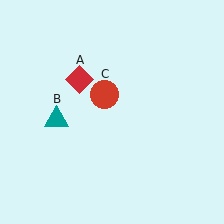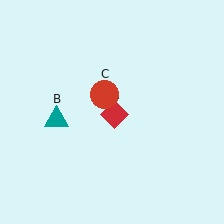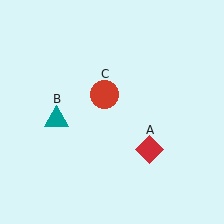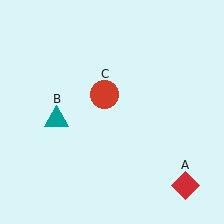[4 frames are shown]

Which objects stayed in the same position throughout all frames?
Teal triangle (object B) and red circle (object C) remained stationary.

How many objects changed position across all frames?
1 object changed position: red diamond (object A).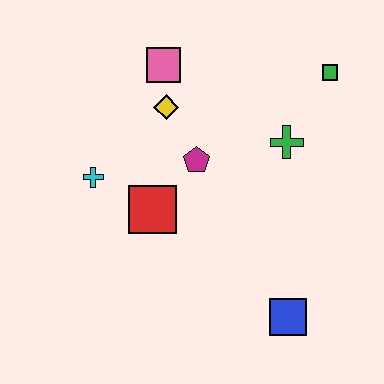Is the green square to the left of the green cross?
No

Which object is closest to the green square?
The green cross is closest to the green square.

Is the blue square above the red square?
No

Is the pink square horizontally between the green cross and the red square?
Yes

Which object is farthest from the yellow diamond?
The blue square is farthest from the yellow diamond.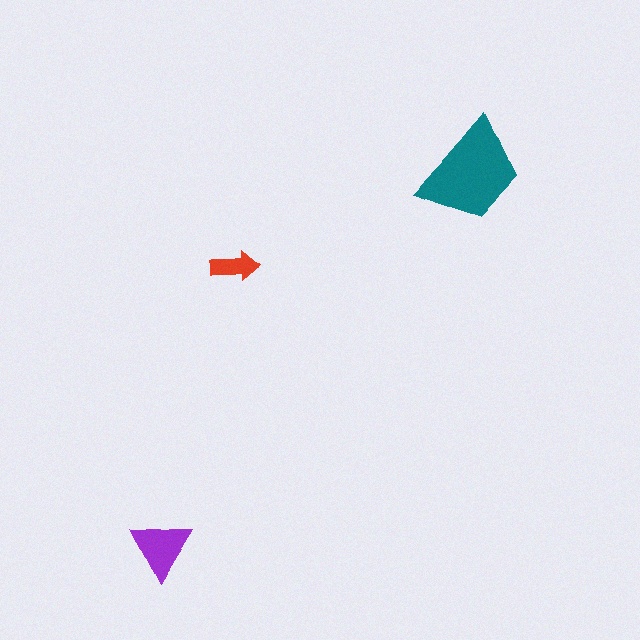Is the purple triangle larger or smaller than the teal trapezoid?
Smaller.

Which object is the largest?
The teal trapezoid.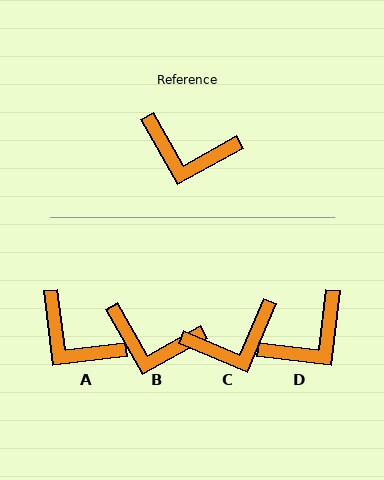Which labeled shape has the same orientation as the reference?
B.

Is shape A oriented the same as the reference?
No, it is off by about 22 degrees.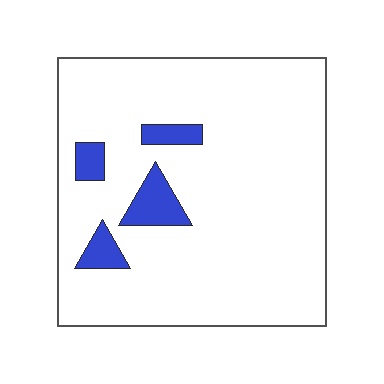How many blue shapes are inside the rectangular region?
4.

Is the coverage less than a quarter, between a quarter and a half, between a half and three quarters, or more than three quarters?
Less than a quarter.